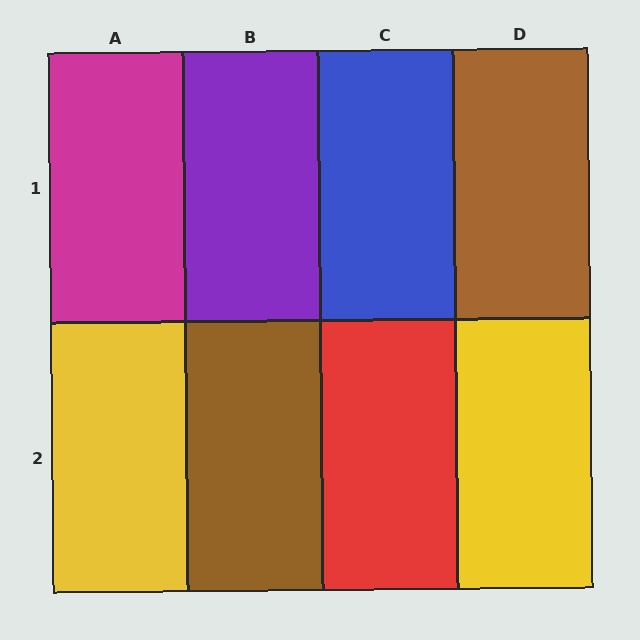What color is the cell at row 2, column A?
Yellow.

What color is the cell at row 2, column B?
Brown.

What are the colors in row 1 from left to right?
Magenta, purple, blue, brown.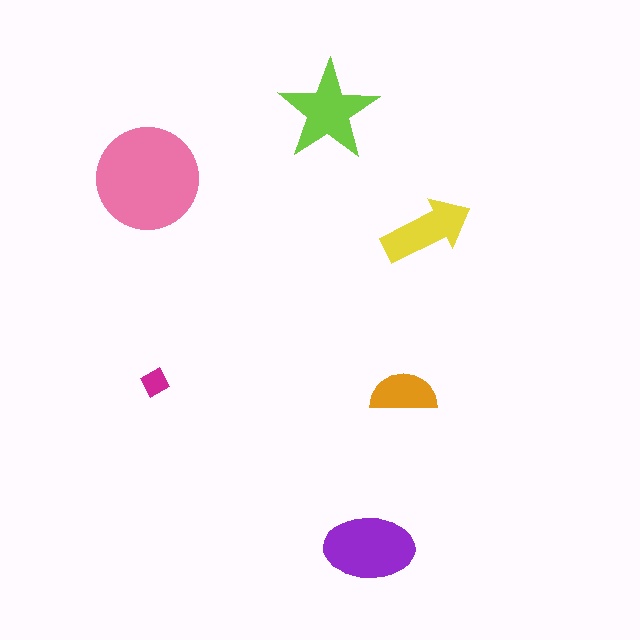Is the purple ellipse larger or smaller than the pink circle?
Smaller.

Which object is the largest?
The pink circle.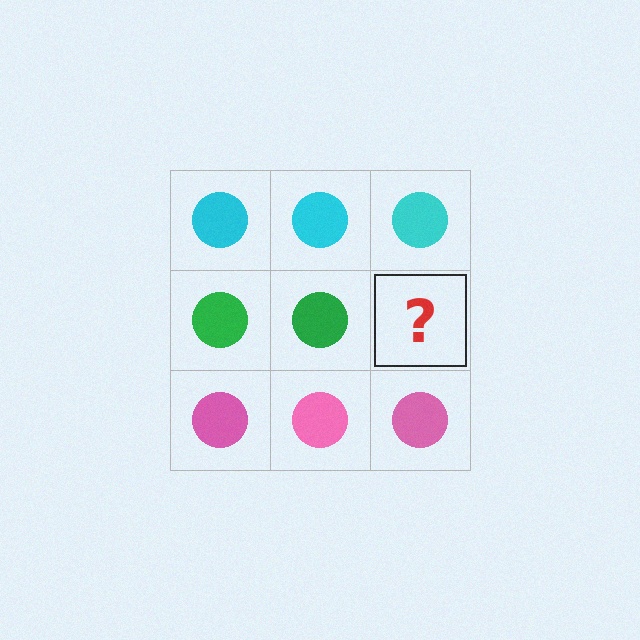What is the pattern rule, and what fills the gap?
The rule is that each row has a consistent color. The gap should be filled with a green circle.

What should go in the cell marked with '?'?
The missing cell should contain a green circle.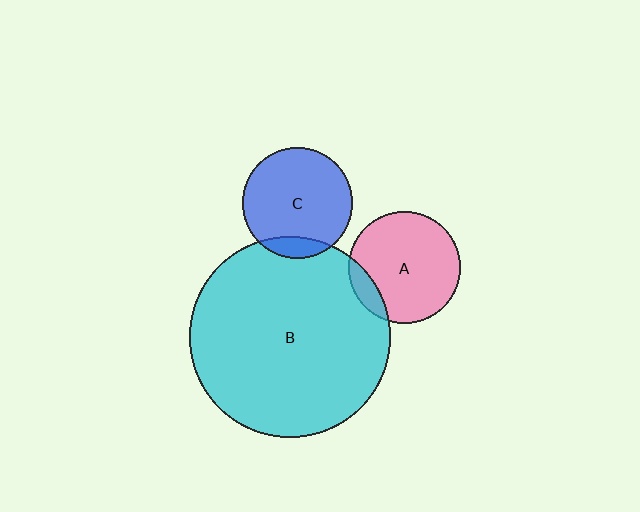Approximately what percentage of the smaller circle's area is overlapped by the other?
Approximately 10%.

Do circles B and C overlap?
Yes.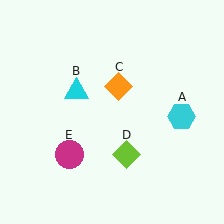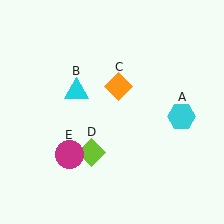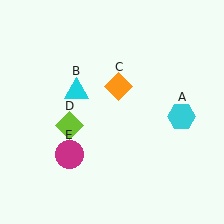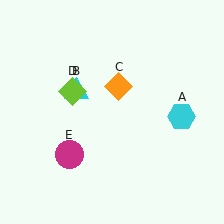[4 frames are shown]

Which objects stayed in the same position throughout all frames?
Cyan hexagon (object A) and cyan triangle (object B) and orange diamond (object C) and magenta circle (object E) remained stationary.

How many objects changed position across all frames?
1 object changed position: lime diamond (object D).